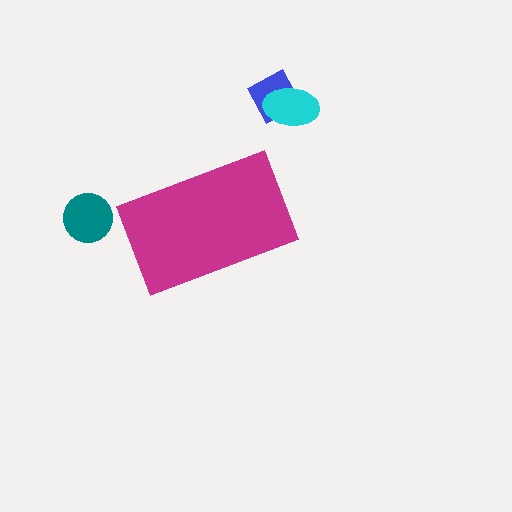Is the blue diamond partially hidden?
No, the blue diamond is fully visible.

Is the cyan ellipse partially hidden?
No, the cyan ellipse is fully visible.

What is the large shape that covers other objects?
A magenta rectangle.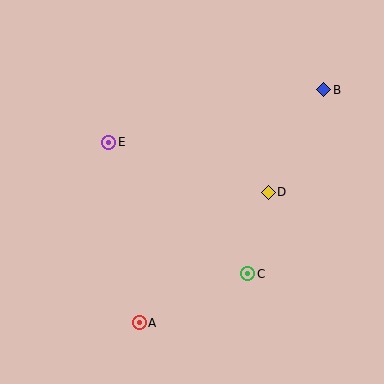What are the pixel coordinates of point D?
Point D is at (268, 192).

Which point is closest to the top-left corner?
Point E is closest to the top-left corner.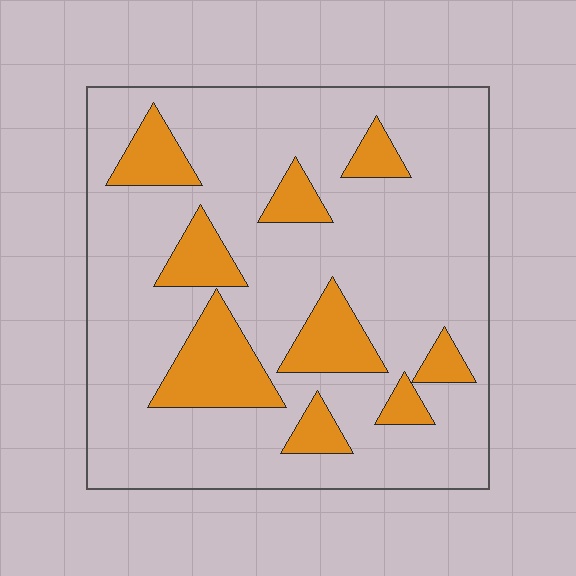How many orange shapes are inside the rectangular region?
9.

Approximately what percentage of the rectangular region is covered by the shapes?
Approximately 20%.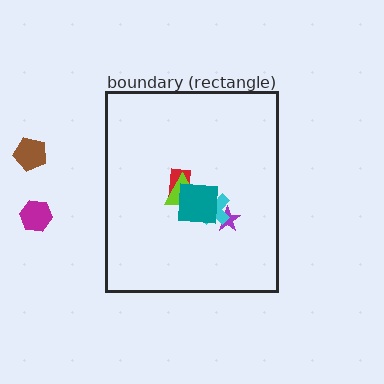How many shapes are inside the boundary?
5 inside, 2 outside.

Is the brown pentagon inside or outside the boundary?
Outside.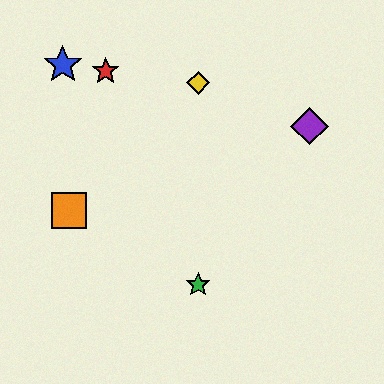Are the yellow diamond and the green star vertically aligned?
Yes, both are at x≈198.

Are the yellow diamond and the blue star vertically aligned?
No, the yellow diamond is at x≈198 and the blue star is at x≈63.